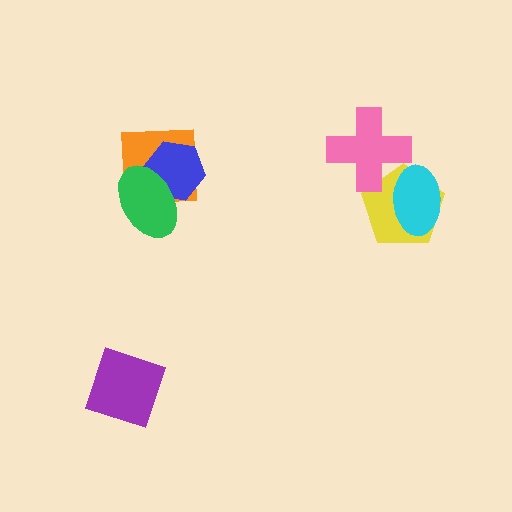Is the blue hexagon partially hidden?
Yes, it is partially covered by another shape.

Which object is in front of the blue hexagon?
The green ellipse is in front of the blue hexagon.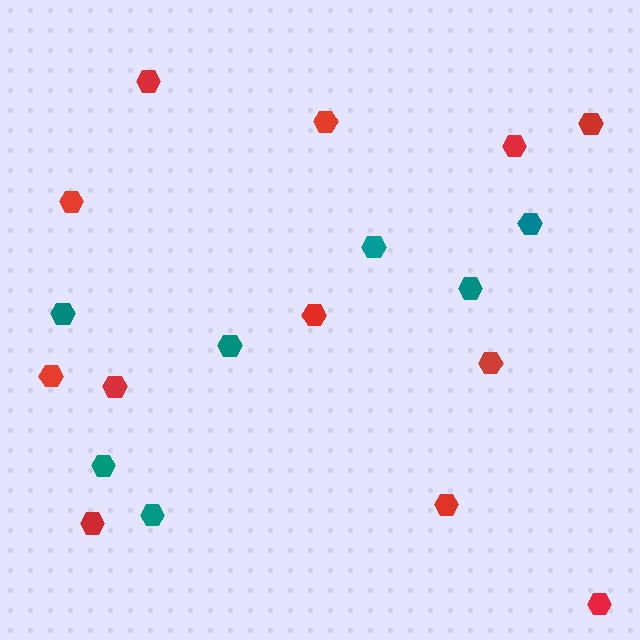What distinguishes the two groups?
There are 2 groups: one group of red hexagons (12) and one group of teal hexagons (7).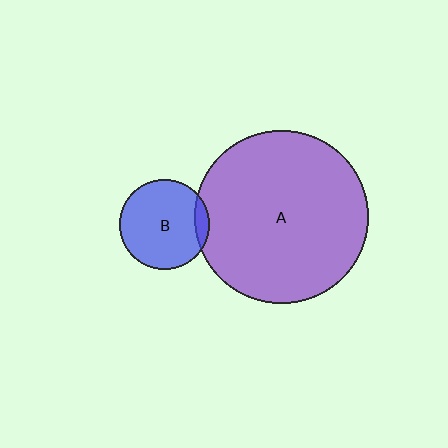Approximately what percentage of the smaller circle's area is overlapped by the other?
Approximately 10%.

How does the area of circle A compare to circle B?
Approximately 3.7 times.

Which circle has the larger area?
Circle A (purple).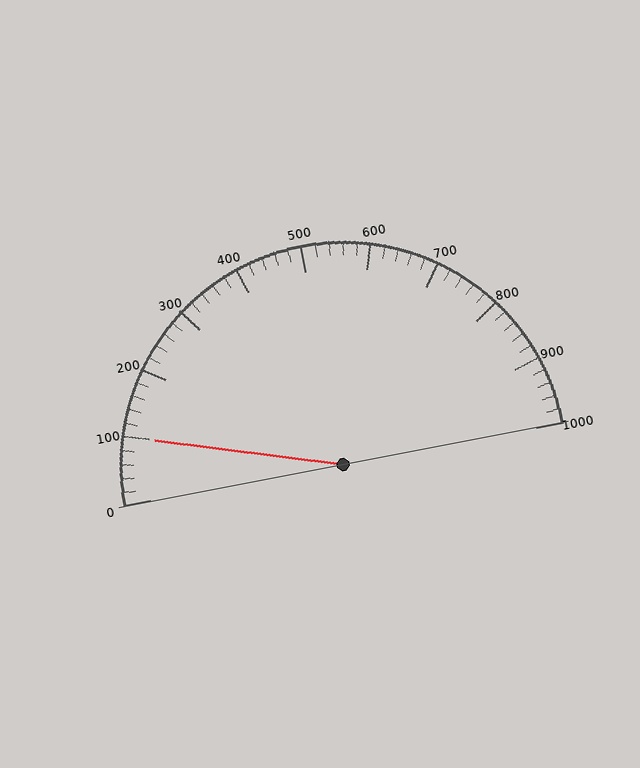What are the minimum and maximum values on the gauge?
The gauge ranges from 0 to 1000.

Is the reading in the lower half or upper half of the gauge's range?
The reading is in the lower half of the range (0 to 1000).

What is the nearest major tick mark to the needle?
The nearest major tick mark is 100.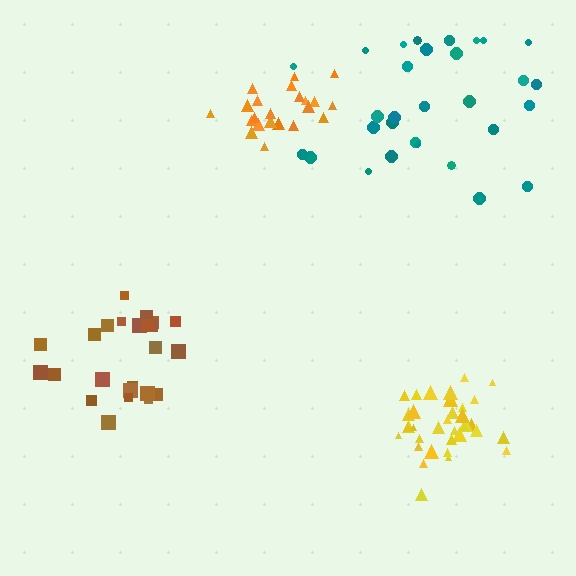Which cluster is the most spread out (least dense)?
Teal.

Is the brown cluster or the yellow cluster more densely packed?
Yellow.